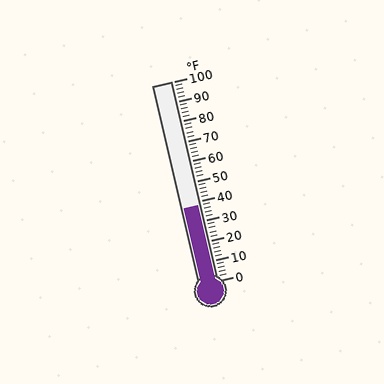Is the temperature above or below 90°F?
The temperature is below 90°F.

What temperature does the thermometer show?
The thermometer shows approximately 38°F.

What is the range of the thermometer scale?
The thermometer scale ranges from 0°F to 100°F.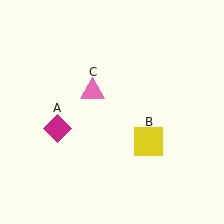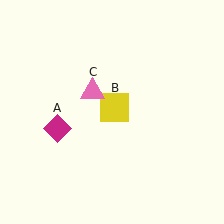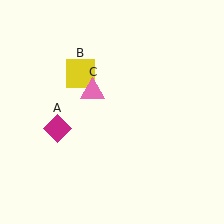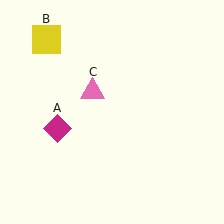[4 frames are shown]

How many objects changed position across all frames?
1 object changed position: yellow square (object B).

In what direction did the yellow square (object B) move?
The yellow square (object B) moved up and to the left.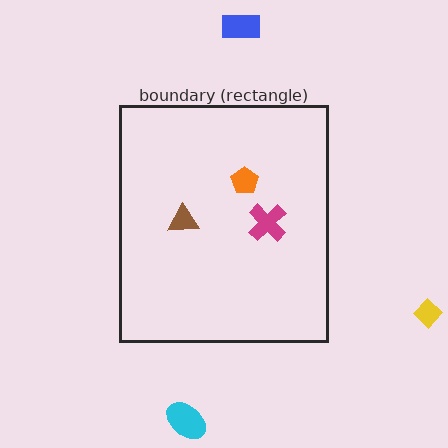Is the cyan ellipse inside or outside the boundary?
Outside.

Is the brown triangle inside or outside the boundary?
Inside.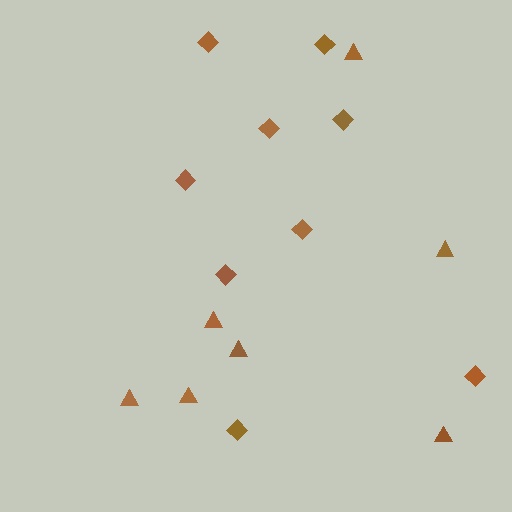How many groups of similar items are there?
There are 2 groups: one group of triangles (7) and one group of diamonds (9).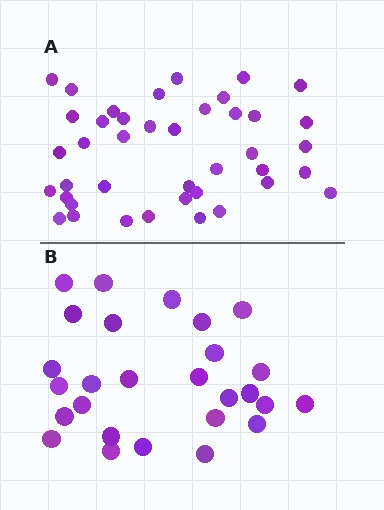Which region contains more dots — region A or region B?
Region A (the top region) has more dots.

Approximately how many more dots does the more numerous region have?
Region A has approximately 15 more dots than region B.